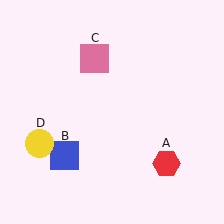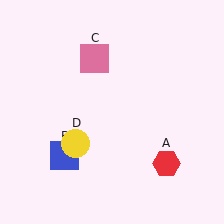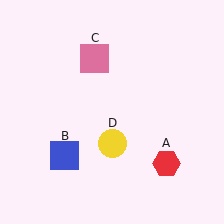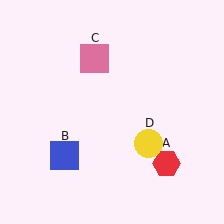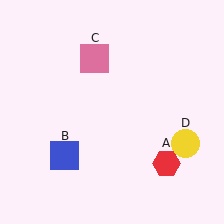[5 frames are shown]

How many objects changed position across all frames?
1 object changed position: yellow circle (object D).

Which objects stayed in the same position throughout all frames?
Red hexagon (object A) and blue square (object B) and pink square (object C) remained stationary.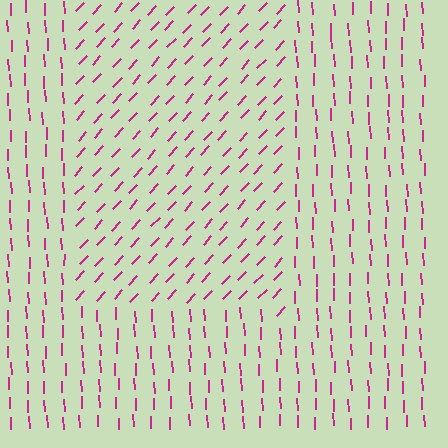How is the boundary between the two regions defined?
The boundary is defined purely by a change in line orientation (approximately 45 degrees difference). All lines are the same color and thickness.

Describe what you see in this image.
The image is filled with small magenta line segments. A rectangle region in the image has lines oriented differently from the surrounding lines, creating a visible texture boundary.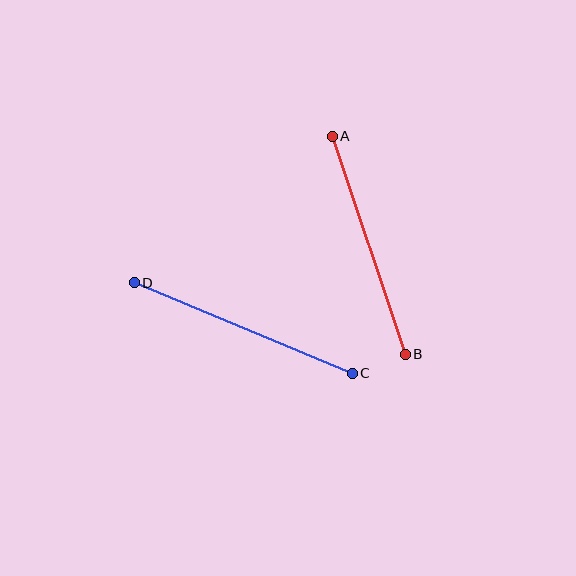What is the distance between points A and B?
The distance is approximately 230 pixels.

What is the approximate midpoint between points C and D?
The midpoint is at approximately (243, 328) pixels.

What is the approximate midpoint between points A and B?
The midpoint is at approximately (369, 245) pixels.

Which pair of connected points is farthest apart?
Points C and D are farthest apart.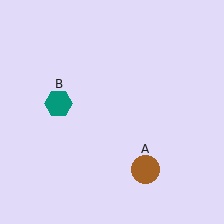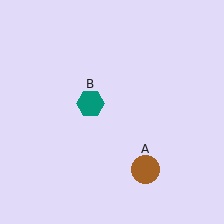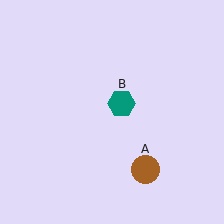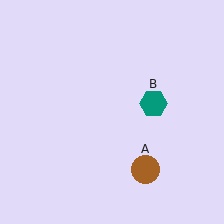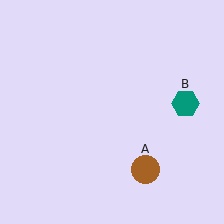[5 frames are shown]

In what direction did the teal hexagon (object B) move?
The teal hexagon (object B) moved right.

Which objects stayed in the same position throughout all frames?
Brown circle (object A) remained stationary.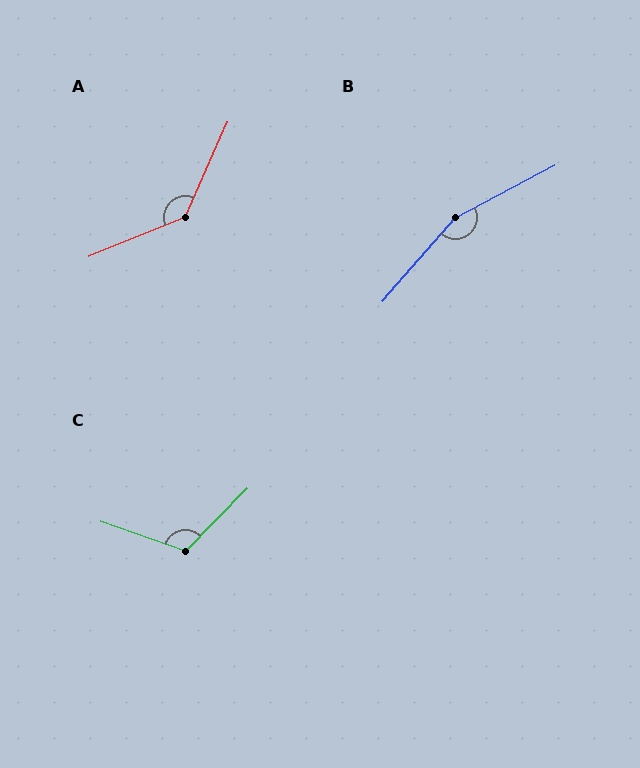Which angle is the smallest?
C, at approximately 115 degrees.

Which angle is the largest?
B, at approximately 159 degrees.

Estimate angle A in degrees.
Approximately 137 degrees.